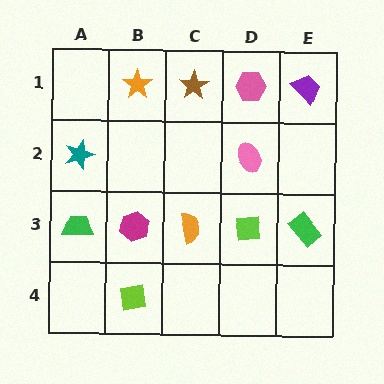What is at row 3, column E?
A green rectangle.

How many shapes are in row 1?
4 shapes.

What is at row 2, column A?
A teal star.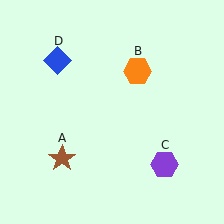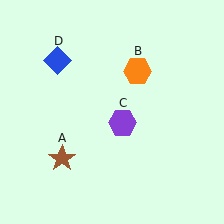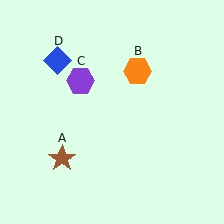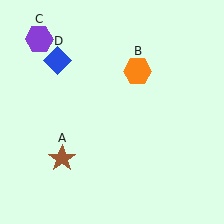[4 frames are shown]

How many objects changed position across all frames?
1 object changed position: purple hexagon (object C).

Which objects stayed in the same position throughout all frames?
Brown star (object A) and orange hexagon (object B) and blue diamond (object D) remained stationary.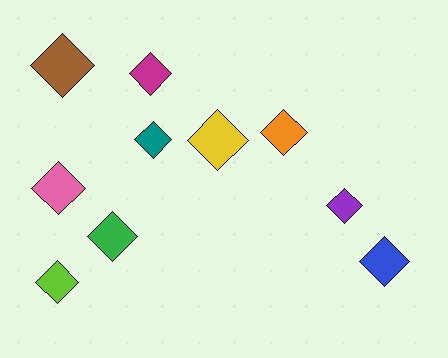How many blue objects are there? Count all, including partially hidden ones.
There is 1 blue object.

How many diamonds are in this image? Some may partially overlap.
There are 10 diamonds.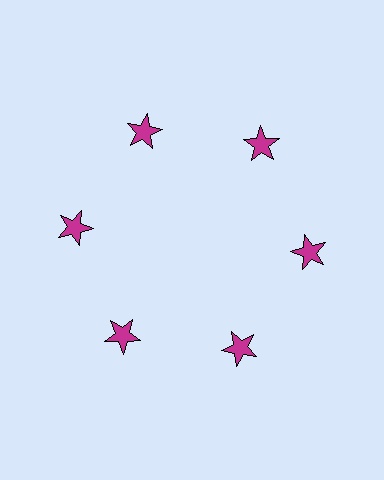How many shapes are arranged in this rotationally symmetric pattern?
There are 6 shapes, arranged in 6 groups of 1.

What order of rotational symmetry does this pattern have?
This pattern has 6-fold rotational symmetry.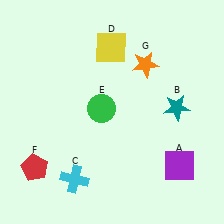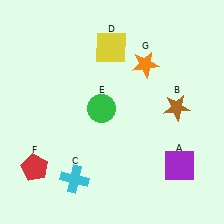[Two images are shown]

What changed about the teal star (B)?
In Image 1, B is teal. In Image 2, it changed to brown.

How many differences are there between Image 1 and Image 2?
There is 1 difference between the two images.